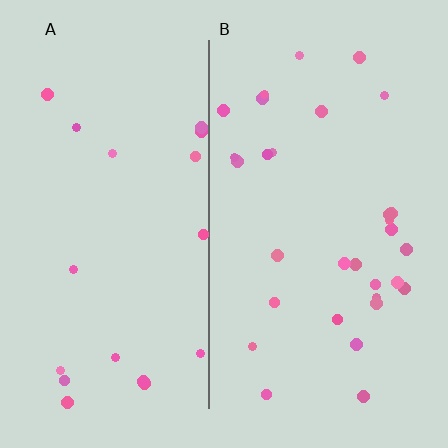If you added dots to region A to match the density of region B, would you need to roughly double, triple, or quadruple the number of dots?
Approximately double.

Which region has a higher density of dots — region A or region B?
B (the right).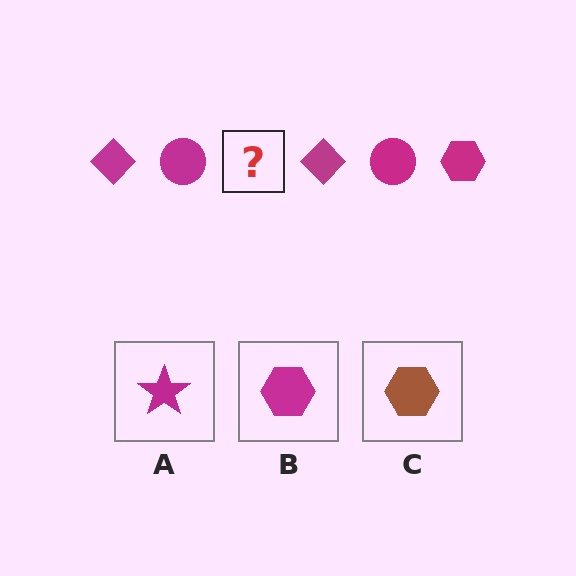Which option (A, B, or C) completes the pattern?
B.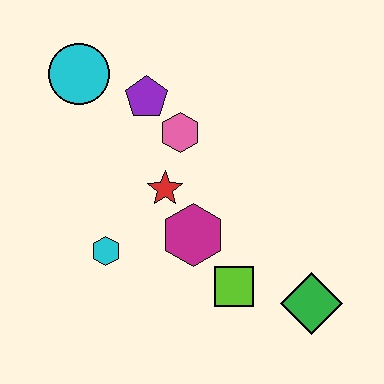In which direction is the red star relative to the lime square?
The red star is above the lime square.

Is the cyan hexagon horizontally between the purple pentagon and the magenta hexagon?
No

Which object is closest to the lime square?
The magenta hexagon is closest to the lime square.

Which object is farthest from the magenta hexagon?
The cyan circle is farthest from the magenta hexagon.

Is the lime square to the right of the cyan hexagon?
Yes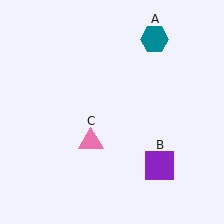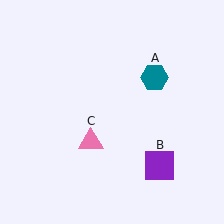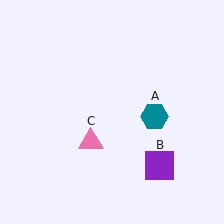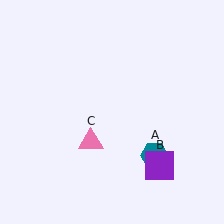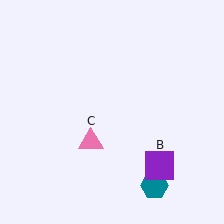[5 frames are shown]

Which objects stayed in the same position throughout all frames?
Purple square (object B) and pink triangle (object C) remained stationary.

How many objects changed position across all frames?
1 object changed position: teal hexagon (object A).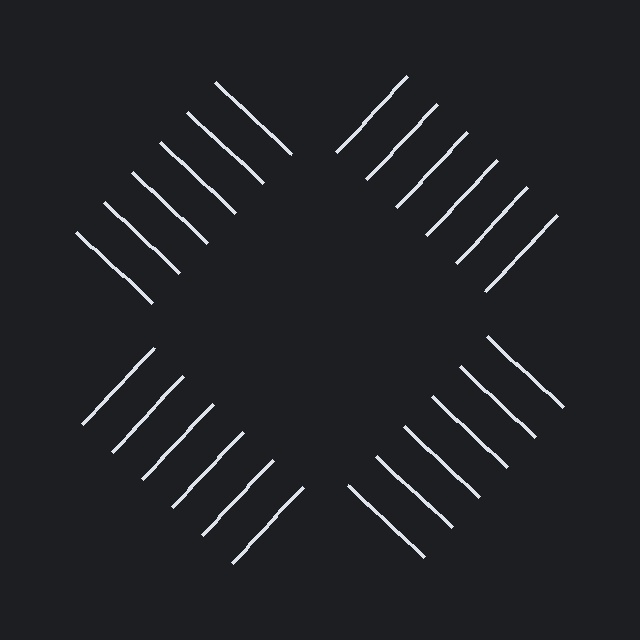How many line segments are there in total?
24 — 6 along each of the 4 edges.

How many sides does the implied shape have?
4 sides — the line-ends trace a square.